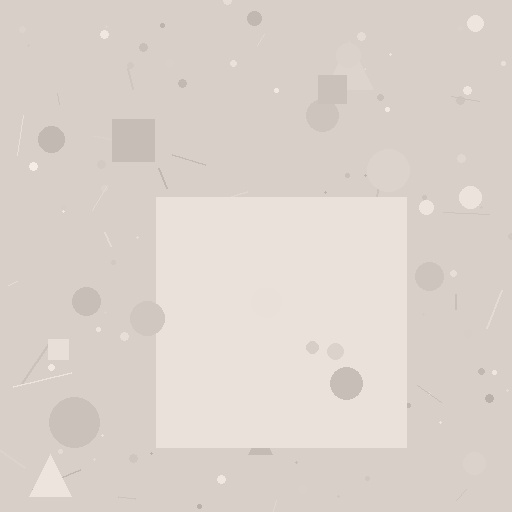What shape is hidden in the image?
A square is hidden in the image.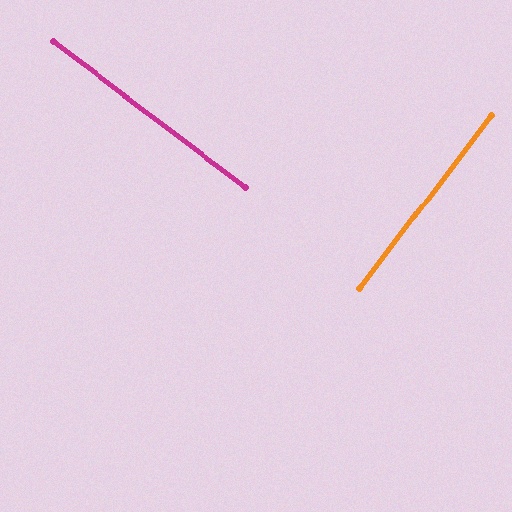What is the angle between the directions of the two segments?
Approximately 90 degrees.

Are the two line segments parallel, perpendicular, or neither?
Perpendicular — they meet at approximately 90°.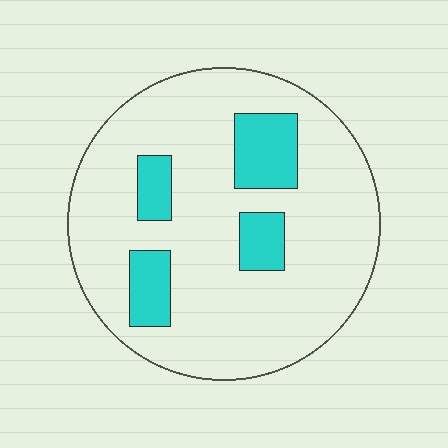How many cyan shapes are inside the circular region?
4.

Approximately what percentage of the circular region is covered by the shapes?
Approximately 15%.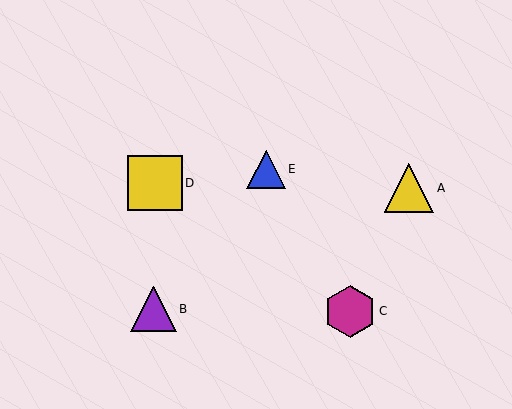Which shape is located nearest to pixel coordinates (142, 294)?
The purple triangle (labeled B) at (154, 309) is nearest to that location.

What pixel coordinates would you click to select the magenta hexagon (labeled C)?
Click at (350, 311) to select the magenta hexagon C.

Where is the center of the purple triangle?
The center of the purple triangle is at (154, 309).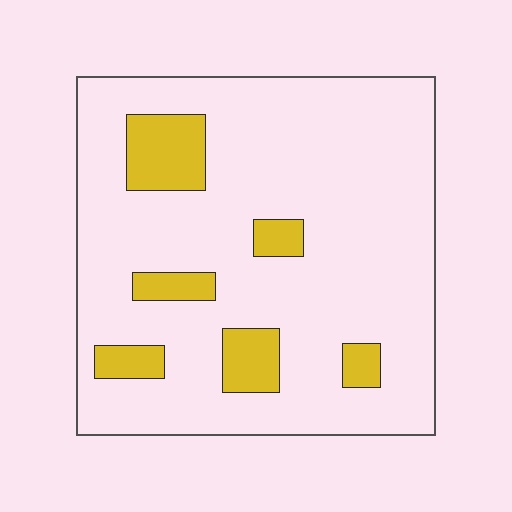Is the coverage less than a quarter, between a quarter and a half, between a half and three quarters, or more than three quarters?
Less than a quarter.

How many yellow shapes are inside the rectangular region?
6.